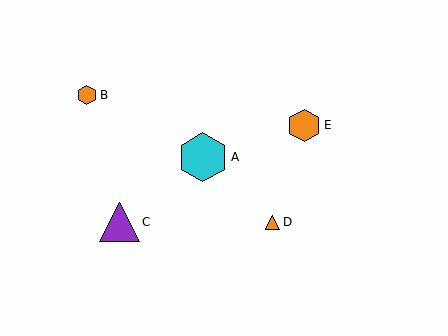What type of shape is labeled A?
Shape A is a cyan hexagon.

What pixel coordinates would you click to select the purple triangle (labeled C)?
Click at (120, 222) to select the purple triangle C.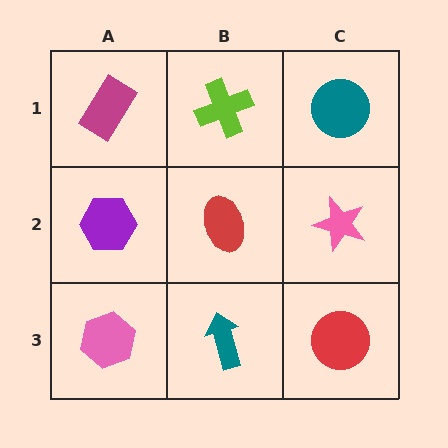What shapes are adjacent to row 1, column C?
A pink star (row 2, column C), a lime cross (row 1, column B).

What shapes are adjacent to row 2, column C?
A teal circle (row 1, column C), a red circle (row 3, column C), a red ellipse (row 2, column B).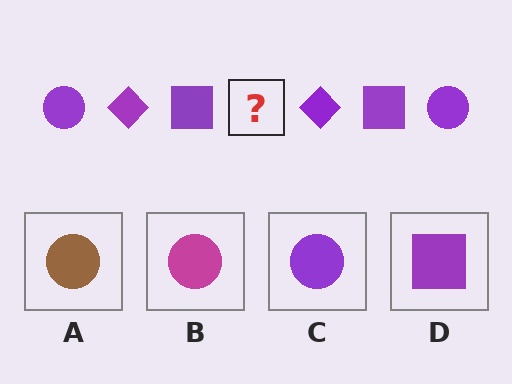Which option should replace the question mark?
Option C.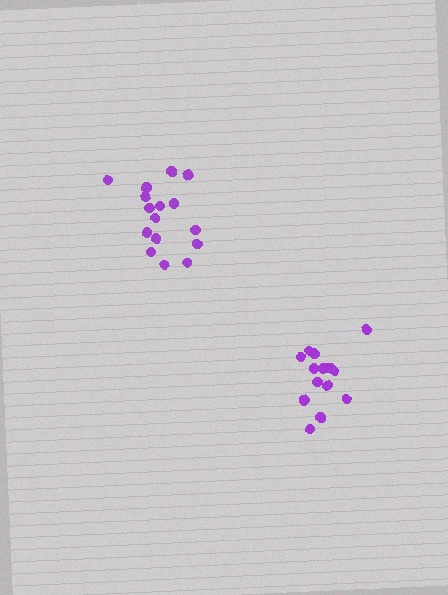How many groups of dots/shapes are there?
There are 2 groups.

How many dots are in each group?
Group 1: 16 dots, Group 2: 15 dots (31 total).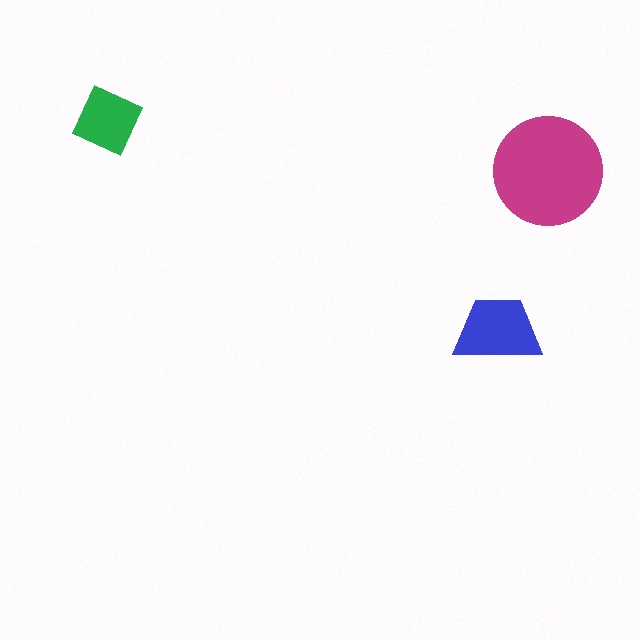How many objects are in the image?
There are 3 objects in the image.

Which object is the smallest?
The green square.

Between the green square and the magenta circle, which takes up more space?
The magenta circle.